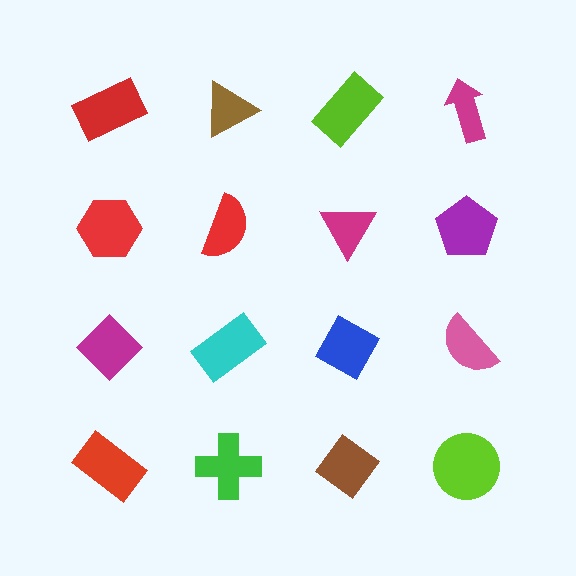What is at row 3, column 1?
A magenta diamond.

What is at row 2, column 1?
A red hexagon.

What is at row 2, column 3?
A magenta triangle.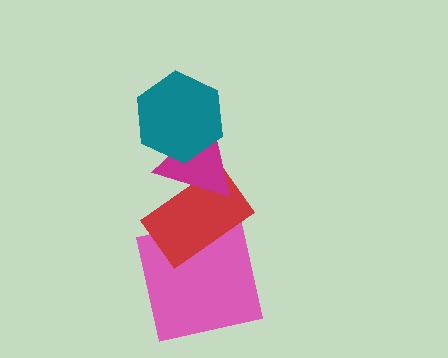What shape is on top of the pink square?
The red rectangle is on top of the pink square.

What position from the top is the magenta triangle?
The magenta triangle is 2nd from the top.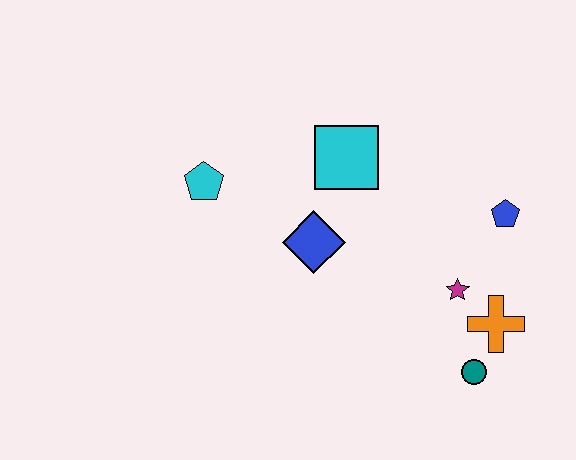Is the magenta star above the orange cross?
Yes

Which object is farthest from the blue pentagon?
The cyan pentagon is farthest from the blue pentagon.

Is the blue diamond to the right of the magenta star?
No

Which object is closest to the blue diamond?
The cyan square is closest to the blue diamond.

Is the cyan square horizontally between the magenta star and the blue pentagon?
No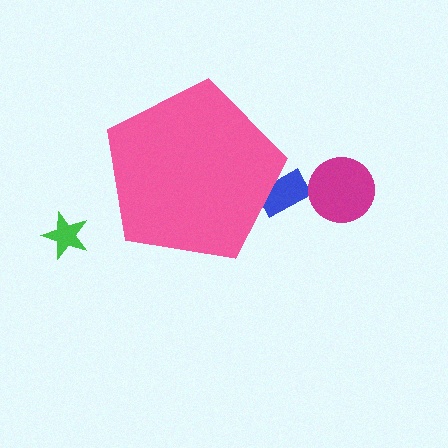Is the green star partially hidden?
No, the green star is fully visible.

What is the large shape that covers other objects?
A pink pentagon.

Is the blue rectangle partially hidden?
Yes, the blue rectangle is partially hidden behind the pink pentagon.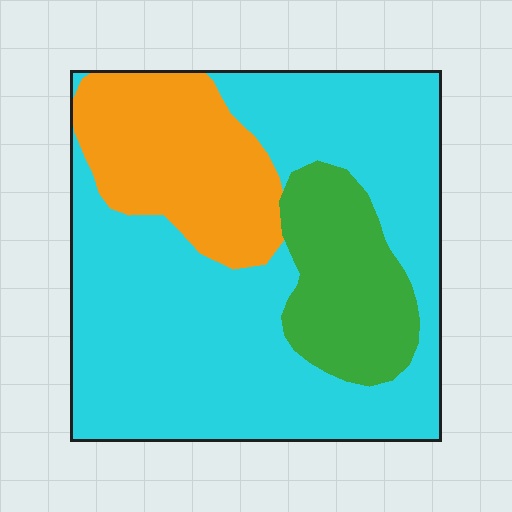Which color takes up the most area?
Cyan, at roughly 65%.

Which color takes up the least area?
Green, at roughly 15%.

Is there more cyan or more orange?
Cyan.